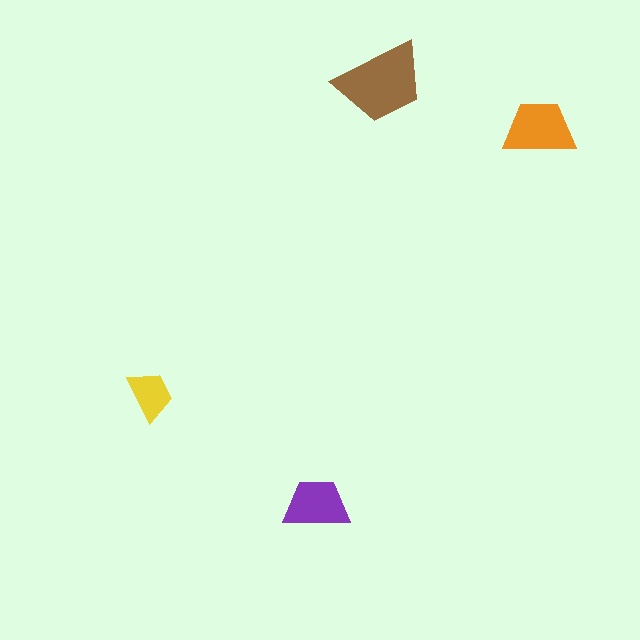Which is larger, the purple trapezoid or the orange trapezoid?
The orange one.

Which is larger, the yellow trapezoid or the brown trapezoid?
The brown one.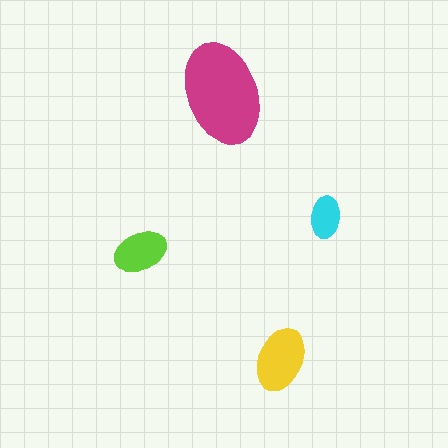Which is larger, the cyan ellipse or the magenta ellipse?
The magenta one.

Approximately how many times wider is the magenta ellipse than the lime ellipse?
About 2 times wider.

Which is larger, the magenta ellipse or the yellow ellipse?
The magenta one.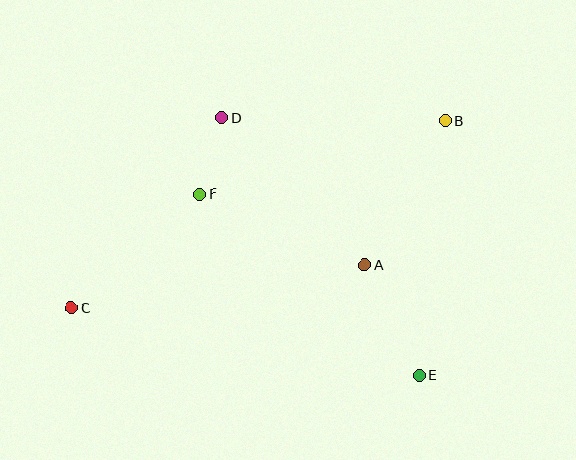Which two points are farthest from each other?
Points B and C are farthest from each other.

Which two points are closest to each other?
Points D and F are closest to each other.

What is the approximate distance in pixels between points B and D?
The distance between B and D is approximately 223 pixels.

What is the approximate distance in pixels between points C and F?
The distance between C and F is approximately 172 pixels.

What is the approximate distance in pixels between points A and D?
The distance between A and D is approximately 205 pixels.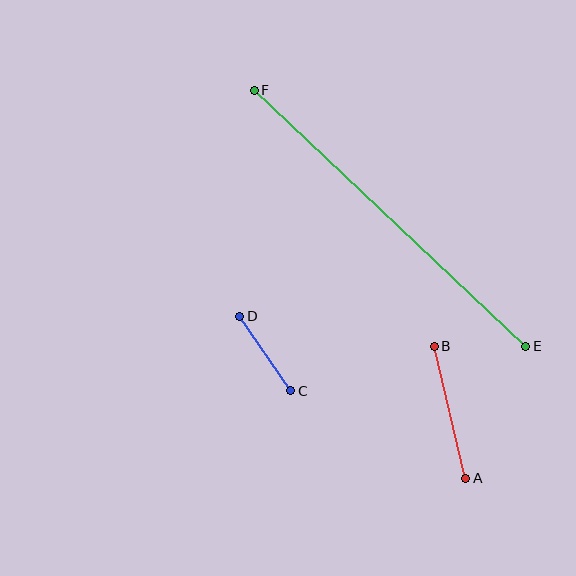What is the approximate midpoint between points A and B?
The midpoint is at approximately (450, 412) pixels.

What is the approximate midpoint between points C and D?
The midpoint is at approximately (265, 353) pixels.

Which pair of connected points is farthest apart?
Points E and F are farthest apart.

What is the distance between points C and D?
The distance is approximately 91 pixels.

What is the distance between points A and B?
The distance is approximately 136 pixels.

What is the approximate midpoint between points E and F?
The midpoint is at approximately (390, 218) pixels.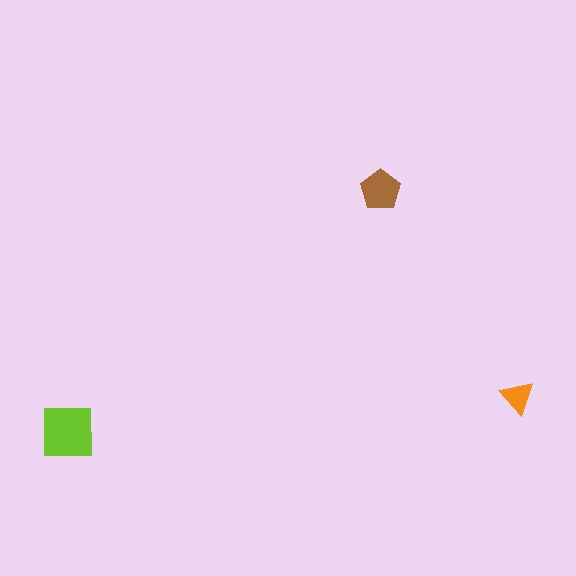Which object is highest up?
The brown pentagon is topmost.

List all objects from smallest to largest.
The orange triangle, the brown pentagon, the lime square.